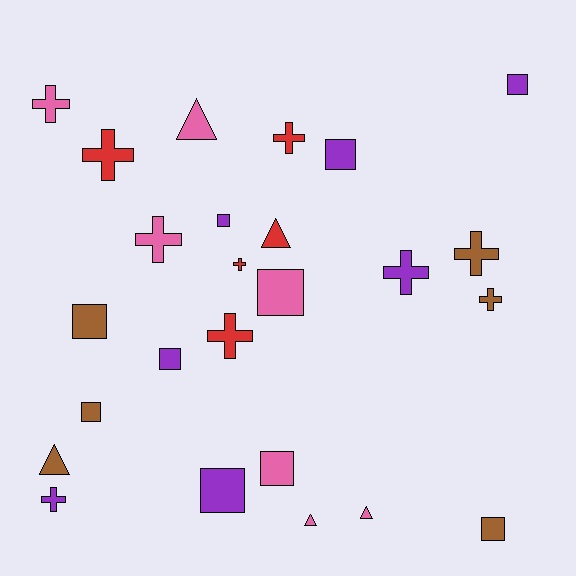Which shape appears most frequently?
Cross, with 10 objects.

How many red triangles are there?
There is 1 red triangle.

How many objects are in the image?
There are 25 objects.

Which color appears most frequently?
Purple, with 7 objects.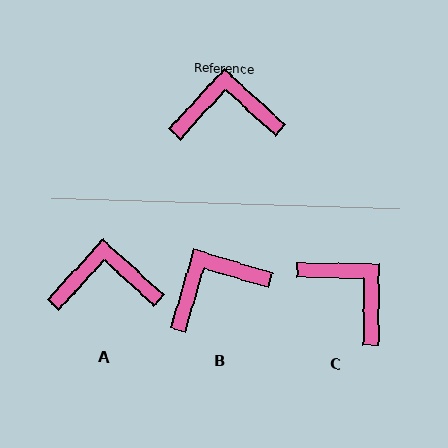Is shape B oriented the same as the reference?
No, it is off by about 26 degrees.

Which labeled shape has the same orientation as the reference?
A.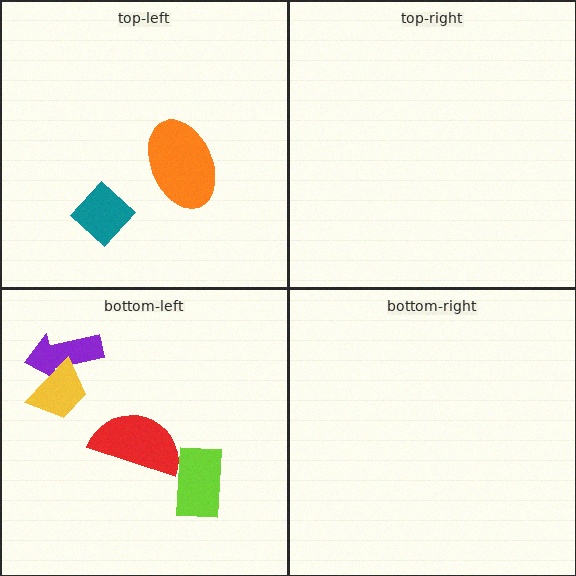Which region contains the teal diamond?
The top-left region.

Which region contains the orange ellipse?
The top-left region.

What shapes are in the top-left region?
The teal diamond, the orange ellipse.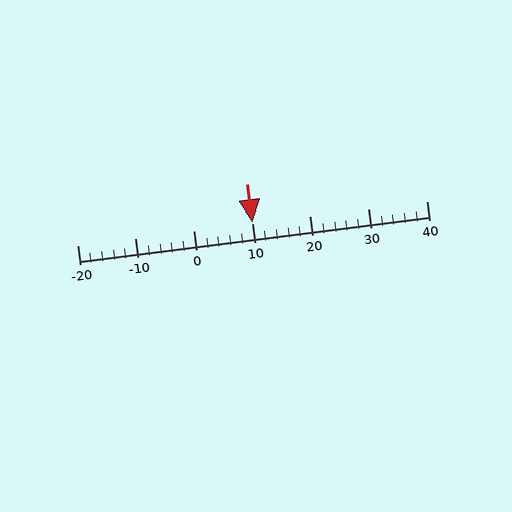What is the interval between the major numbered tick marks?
The major tick marks are spaced 10 units apart.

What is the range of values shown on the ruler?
The ruler shows values from -20 to 40.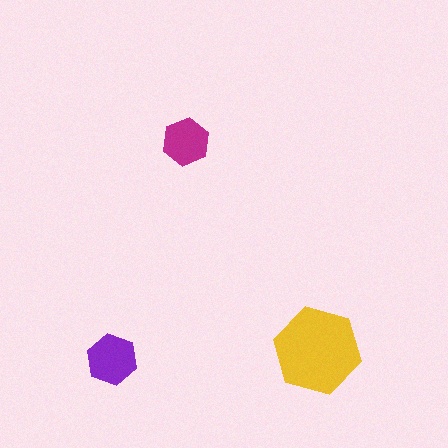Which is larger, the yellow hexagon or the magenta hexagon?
The yellow one.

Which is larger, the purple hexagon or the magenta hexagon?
The purple one.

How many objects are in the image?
There are 3 objects in the image.